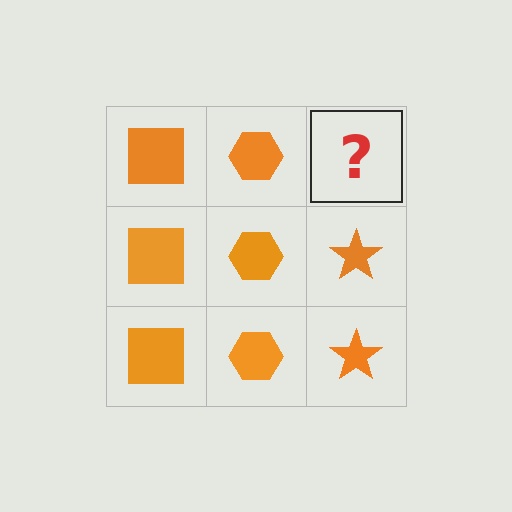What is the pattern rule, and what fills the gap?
The rule is that each column has a consistent shape. The gap should be filled with an orange star.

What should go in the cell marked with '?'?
The missing cell should contain an orange star.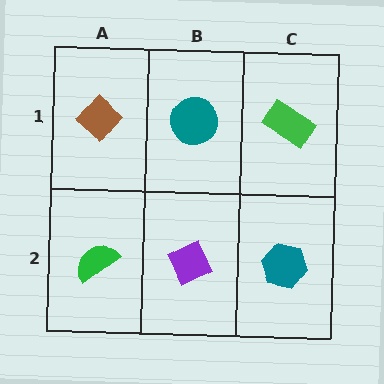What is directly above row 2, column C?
A green rectangle.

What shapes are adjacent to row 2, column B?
A teal circle (row 1, column B), a green semicircle (row 2, column A), a teal hexagon (row 2, column C).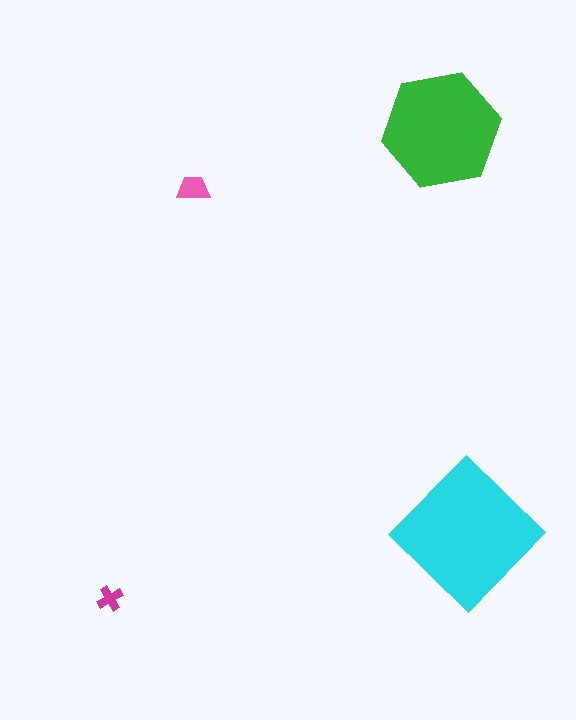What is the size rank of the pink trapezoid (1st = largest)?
3rd.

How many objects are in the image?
There are 4 objects in the image.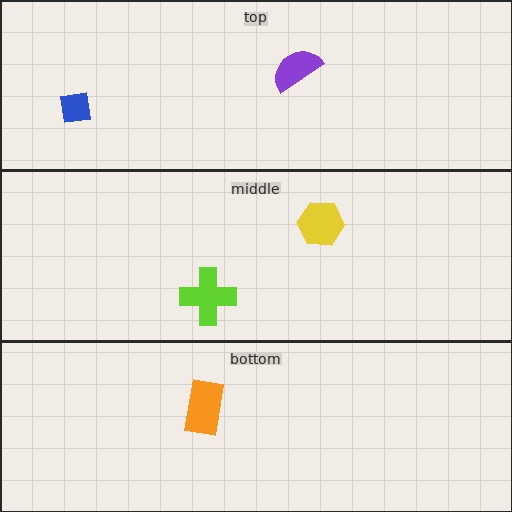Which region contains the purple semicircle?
The top region.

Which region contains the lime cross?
The middle region.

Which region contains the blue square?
The top region.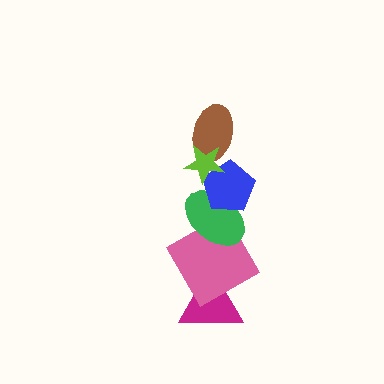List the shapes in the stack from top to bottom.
From top to bottom: the lime star, the brown ellipse, the blue pentagon, the green ellipse, the pink square, the magenta triangle.